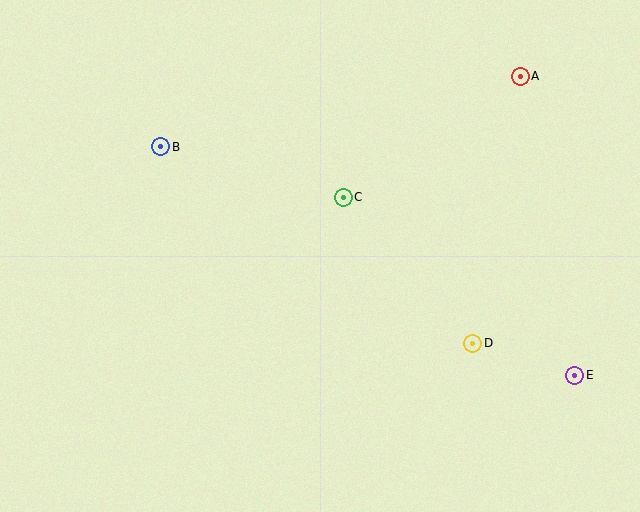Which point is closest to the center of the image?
Point C at (343, 197) is closest to the center.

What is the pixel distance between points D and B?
The distance between D and B is 369 pixels.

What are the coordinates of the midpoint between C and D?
The midpoint between C and D is at (408, 270).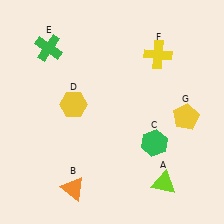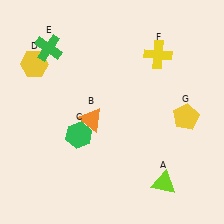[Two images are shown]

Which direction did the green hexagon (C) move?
The green hexagon (C) moved left.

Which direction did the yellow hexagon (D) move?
The yellow hexagon (D) moved up.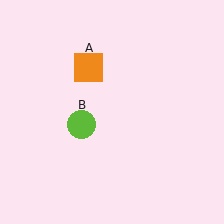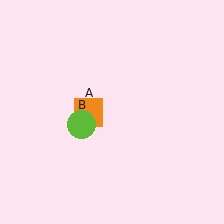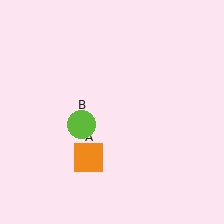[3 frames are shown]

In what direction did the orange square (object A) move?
The orange square (object A) moved down.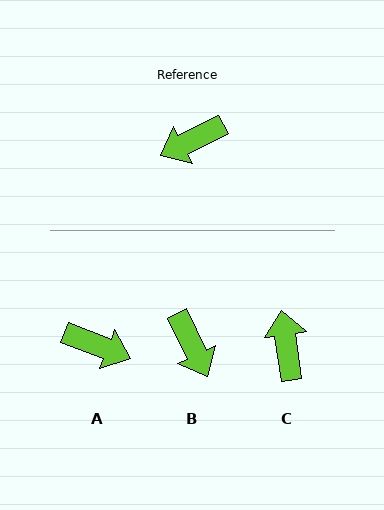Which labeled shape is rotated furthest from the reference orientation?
A, about 132 degrees away.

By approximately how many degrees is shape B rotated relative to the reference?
Approximately 89 degrees counter-clockwise.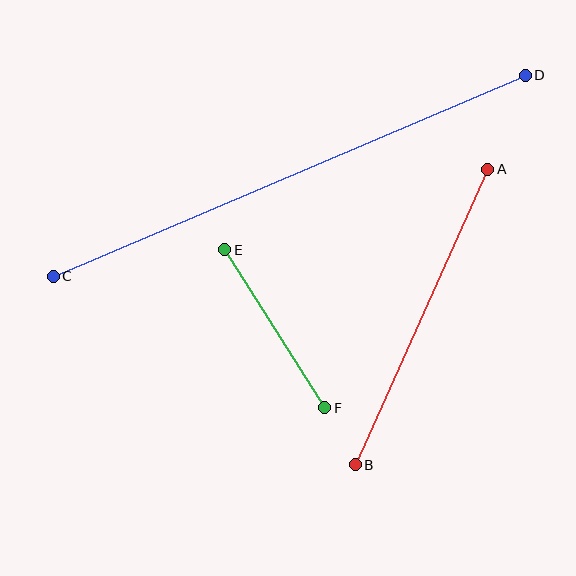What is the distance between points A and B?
The distance is approximately 324 pixels.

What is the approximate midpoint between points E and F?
The midpoint is at approximately (275, 329) pixels.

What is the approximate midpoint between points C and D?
The midpoint is at approximately (289, 176) pixels.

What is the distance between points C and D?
The distance is approximately 514 pixels.